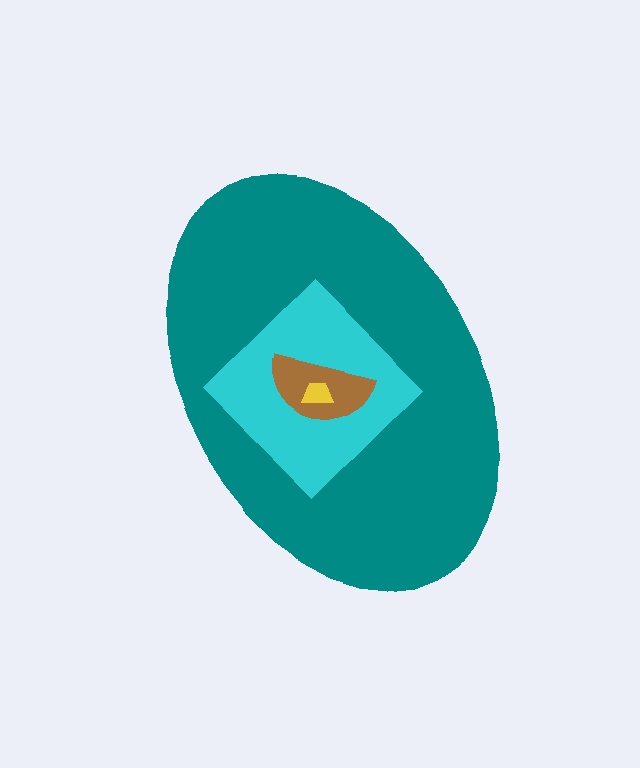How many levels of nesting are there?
4.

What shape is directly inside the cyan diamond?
The brown semicircle.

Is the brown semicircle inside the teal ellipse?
Yes.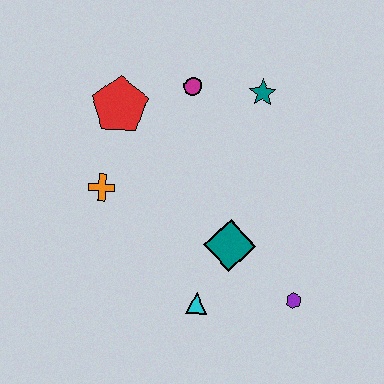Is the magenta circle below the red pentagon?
No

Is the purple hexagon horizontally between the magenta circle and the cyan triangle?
No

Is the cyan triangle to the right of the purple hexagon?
No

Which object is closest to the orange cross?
The red pentagon is closest to the orange cross.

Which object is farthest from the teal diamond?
The red pentagon is farthest from the teal diamond.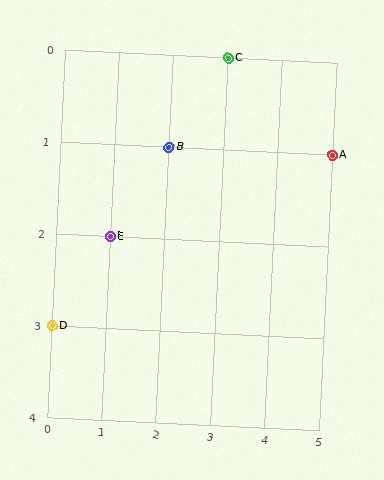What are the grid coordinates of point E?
Point E is at grid coordinates (1, 2).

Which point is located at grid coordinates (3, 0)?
Point C is at (3, 0).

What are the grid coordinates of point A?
Point A is at grid coordinates (5, 1).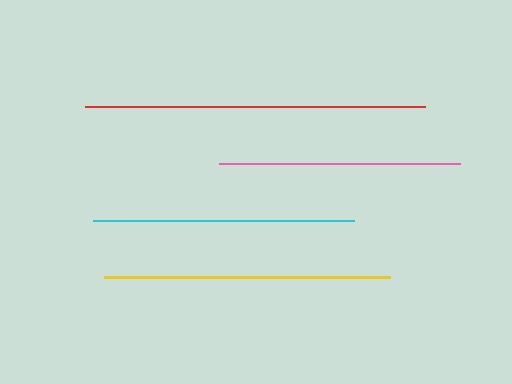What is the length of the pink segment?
The pink segment is approximately 240 pixels long.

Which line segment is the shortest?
The pink line is the shortest at approximately 240 pixels.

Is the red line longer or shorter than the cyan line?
The red line is longer than the cyan line.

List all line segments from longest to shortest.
From longest to shortest: red, yellow, cyan, pink.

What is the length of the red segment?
The red segment is approximately 340 pixels long.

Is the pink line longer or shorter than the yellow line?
The yellow line is longer than the pink line.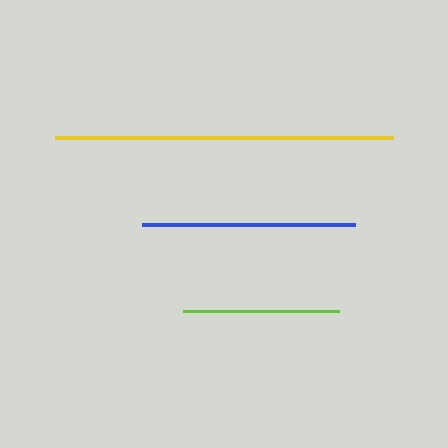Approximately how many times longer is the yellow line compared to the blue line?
The yellow line is approximately 1.6 times the length of the blue line.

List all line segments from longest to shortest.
From longest to shortest: yellow, blue, lime.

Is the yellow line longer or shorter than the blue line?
The yellow line is longer than the blue line.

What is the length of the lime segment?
The lime segment is approximately 157 pixels long.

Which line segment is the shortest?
The lime line is the shortest at approximately 157 pixels.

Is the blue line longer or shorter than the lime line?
The blue line is longer than the lime line.